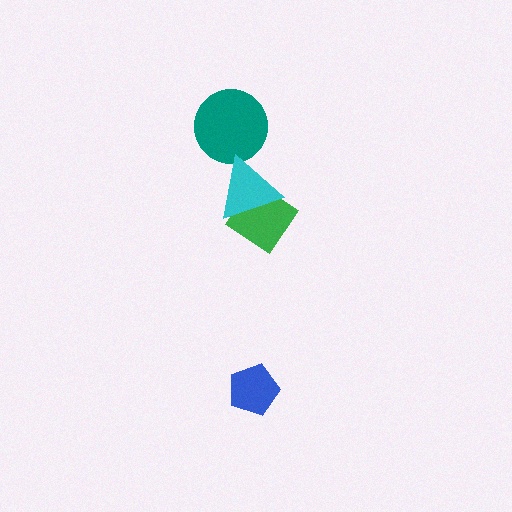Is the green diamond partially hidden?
Yes, it is partially covered by another shape.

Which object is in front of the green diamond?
The cyan triangle is in front of the green diamond.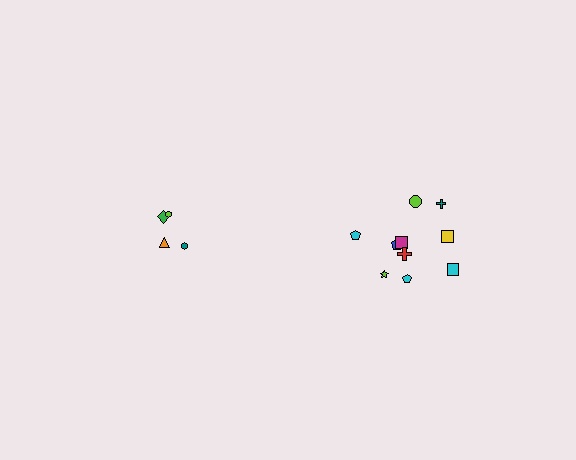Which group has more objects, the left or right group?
The right group.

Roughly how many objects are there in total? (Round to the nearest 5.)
Roughly 15 objects in total.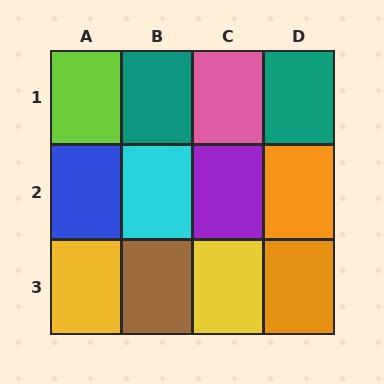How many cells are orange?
2 cells are orange.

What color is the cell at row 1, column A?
Lime.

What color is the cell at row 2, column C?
Purple.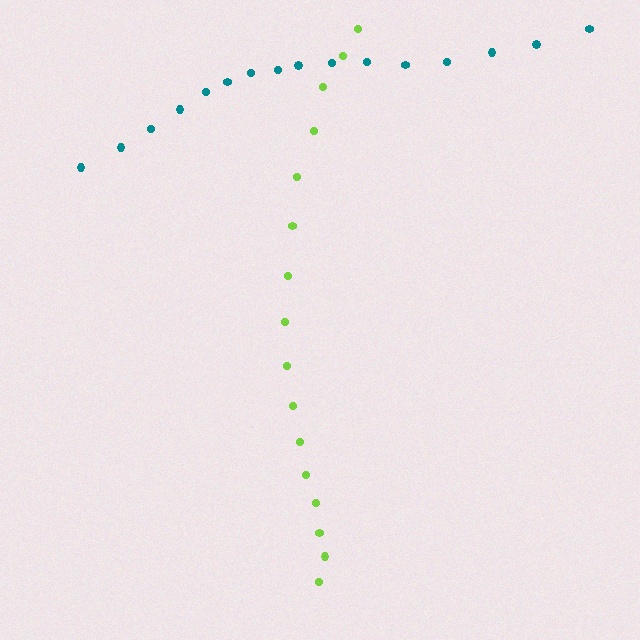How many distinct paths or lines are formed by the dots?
There are 2 distinct paths.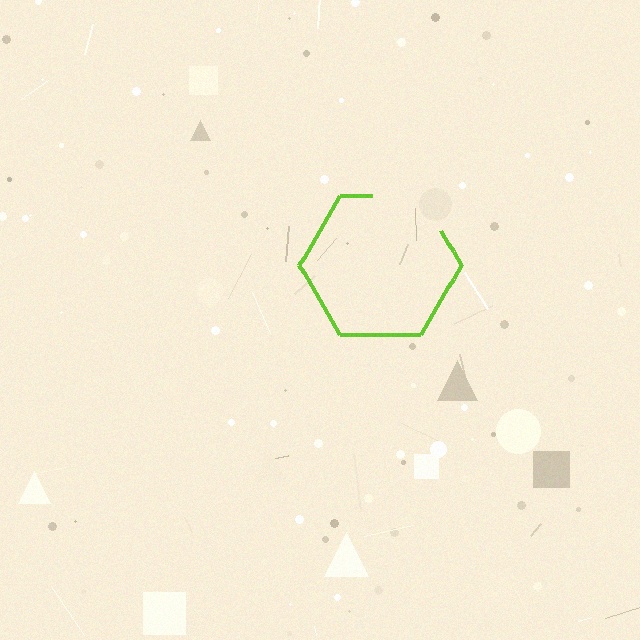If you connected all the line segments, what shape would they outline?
They would outline a hexagon.